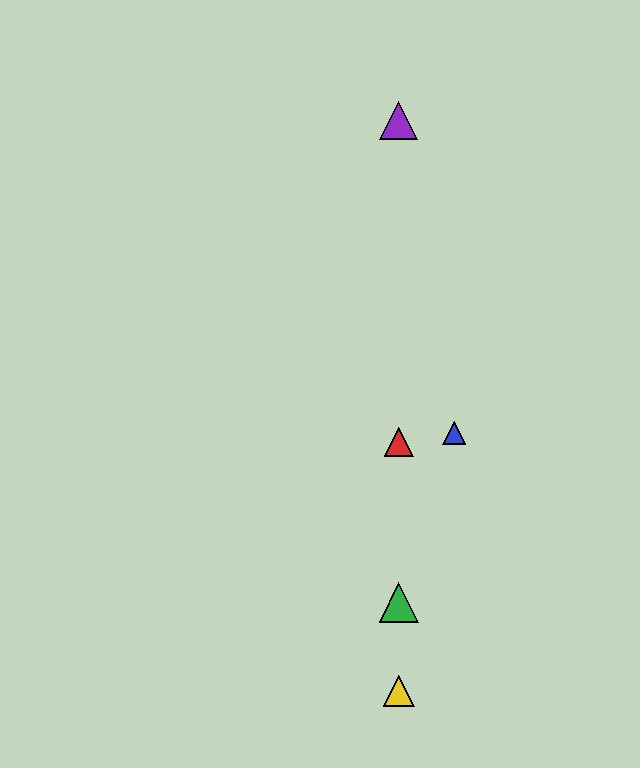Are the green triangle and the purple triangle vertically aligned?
Yes, both are at x≈399.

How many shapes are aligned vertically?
4 shapes (the red triangle, the green triangle, the yellow triangle, the purple triangle) are aligned vertically.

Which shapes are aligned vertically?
The red triangle, the green triangle, the yellow triangle, the purple triangle are aligned vertically.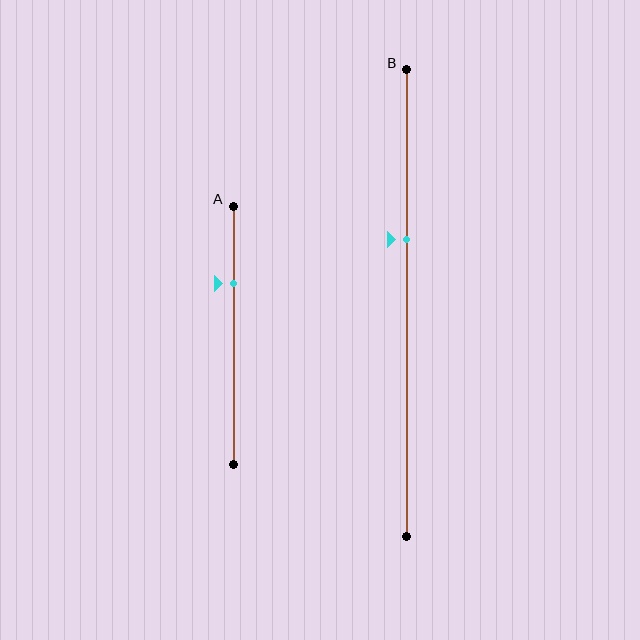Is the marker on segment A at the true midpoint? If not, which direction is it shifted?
No, the marker on segment A is shifted upward by about 20% of the segment length.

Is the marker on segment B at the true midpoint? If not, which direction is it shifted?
No, the marker on segment B is shifted upward by about 14% of the segment length.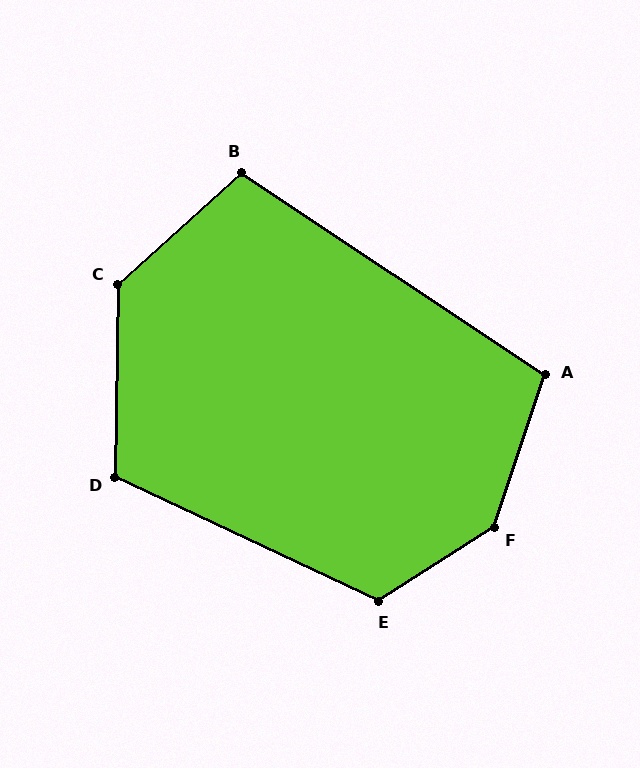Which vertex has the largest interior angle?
F, at approximately 141 degrees.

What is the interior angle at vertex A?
Approximately 105 degrees (obtuse).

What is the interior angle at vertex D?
Approximately 114 degrees (obtuse).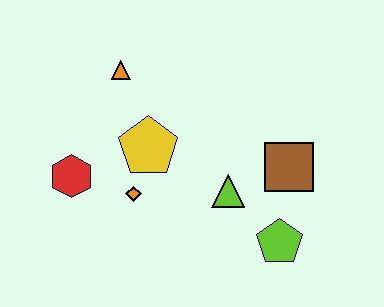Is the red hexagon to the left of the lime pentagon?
Yes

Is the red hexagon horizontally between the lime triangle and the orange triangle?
No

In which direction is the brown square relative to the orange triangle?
The brown square is to the right of the orange triangle.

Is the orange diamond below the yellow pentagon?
Yes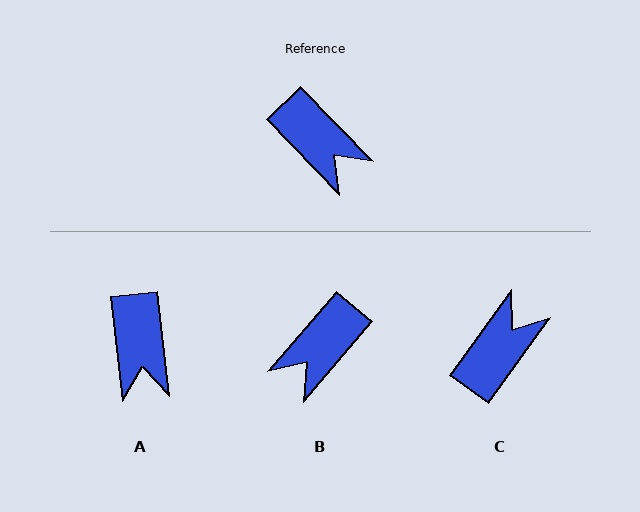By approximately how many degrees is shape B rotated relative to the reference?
Approximately 85 degrees clockwise.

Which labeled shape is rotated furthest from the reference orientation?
C, about 100 degrees away.